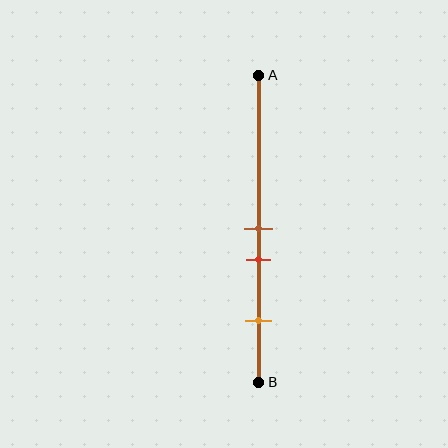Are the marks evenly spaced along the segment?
No, the marks are not evenly spaced.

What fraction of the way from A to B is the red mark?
The red mark is approximately 60% (0.6) of the way from A to B.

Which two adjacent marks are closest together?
The brown and red marks are the closest adjacent pair.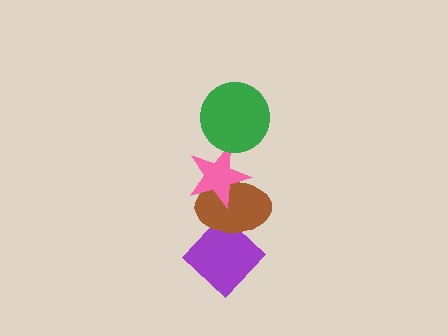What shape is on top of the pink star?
The green circle is on top of the pink star.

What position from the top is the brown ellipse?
The brown ellipse is 3rd from the top.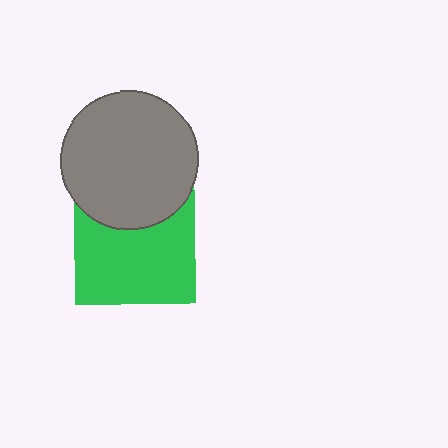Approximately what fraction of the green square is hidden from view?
Roughly 30% of the green square is hidden behind the gray circle.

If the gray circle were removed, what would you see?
You would see the complete green square.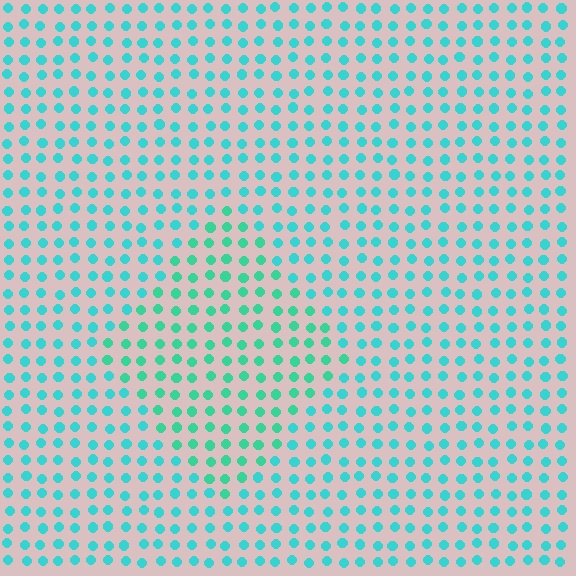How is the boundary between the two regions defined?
The boundary is defined purely by a slight shift in hue (about 22 degrees). Spacing, size, and orientation are identical on both sides.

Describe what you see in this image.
The image is filled with small cyan elements in a uniform arrangement. A diamond-shaped region is visible where the elements are tinted to a slightly different hue, forming a subtle color boundary.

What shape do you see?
I see a diamond.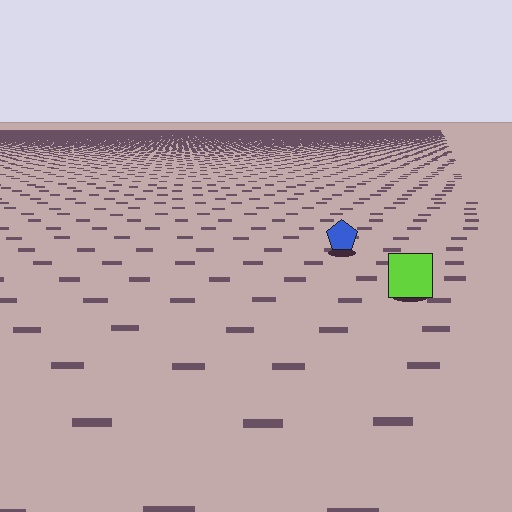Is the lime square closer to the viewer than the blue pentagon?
Yes. The lime square is closer — you can tell from the texture gradient: the ground texture is coarser near it.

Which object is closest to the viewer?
The lime square is closest. The texture marks near it are larger and more spread out.